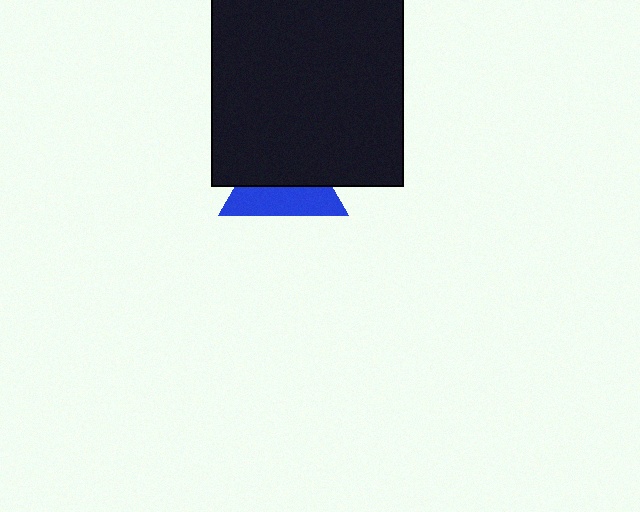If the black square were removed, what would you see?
You would see the complete blue triangle.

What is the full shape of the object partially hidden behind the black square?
The partially hidden object is a blue triangle.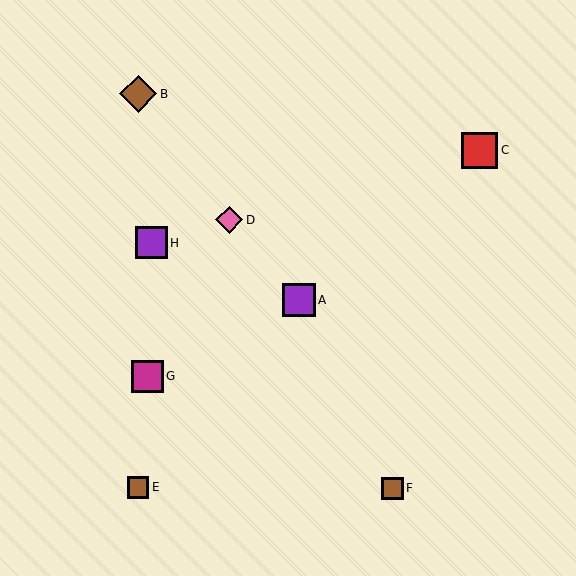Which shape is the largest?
The brown diamond (labeled B) is the largest.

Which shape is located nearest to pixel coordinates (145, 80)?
The brown diamond (labeled B) at (138, 94) is nearest to that location.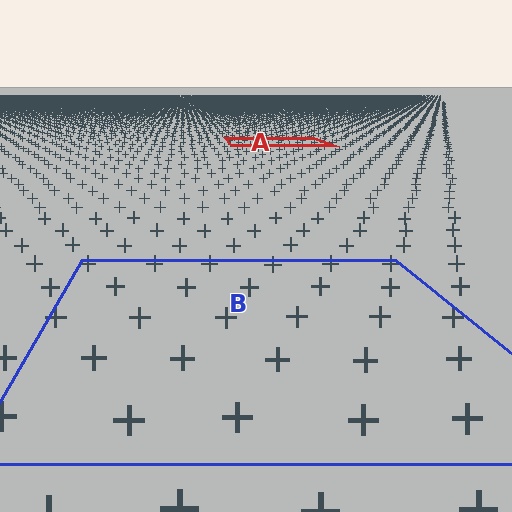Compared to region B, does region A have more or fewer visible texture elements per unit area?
Region A has more texture elements per unit area — they are packed more densely because it is farther away.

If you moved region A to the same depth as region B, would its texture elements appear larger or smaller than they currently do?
They would appear larger. At a closer depth, the same texture elements are projected at a bigger on-screen size.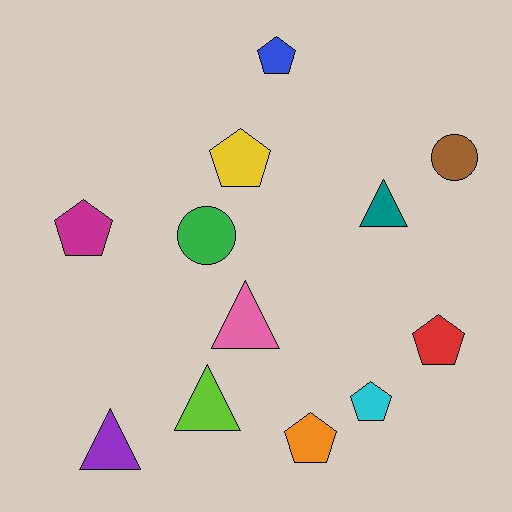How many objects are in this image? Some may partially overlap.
There are 12 objects.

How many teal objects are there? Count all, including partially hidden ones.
There is 1 teal object.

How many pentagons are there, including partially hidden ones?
There are 6 pentagons.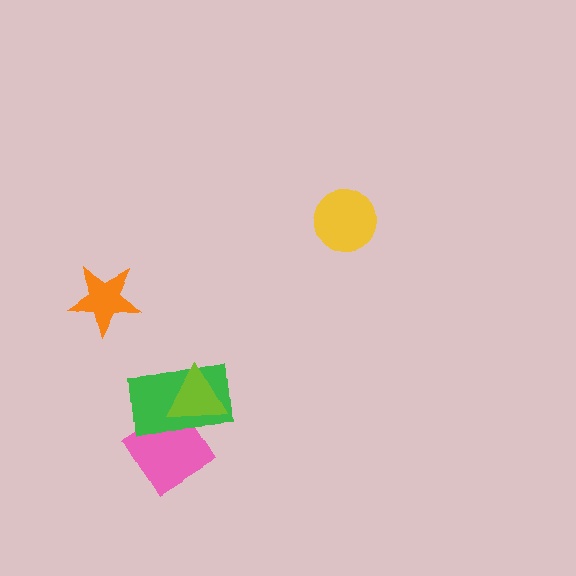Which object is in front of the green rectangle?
The lime triangle is in front of the green rectangle.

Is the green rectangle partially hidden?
Yes, it is partially covered by another shape.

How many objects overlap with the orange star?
0 objects overlap with the orange star.